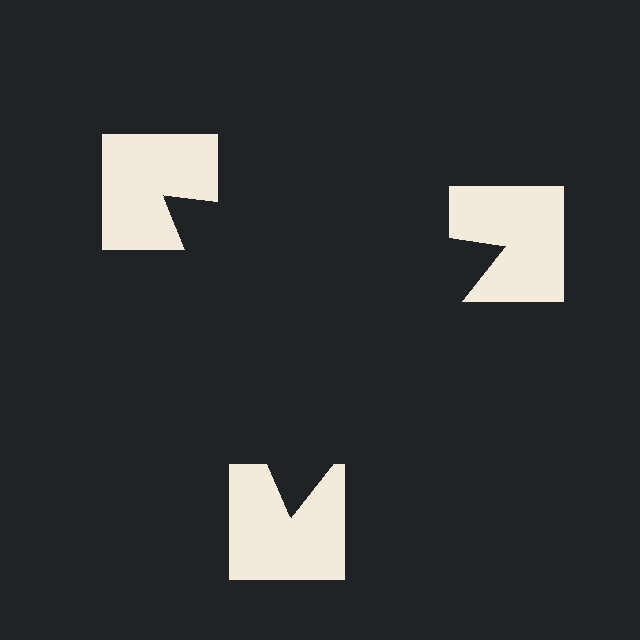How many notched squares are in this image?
There are 3 — one at each vertex of the illusory triangle.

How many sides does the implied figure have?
3 sides.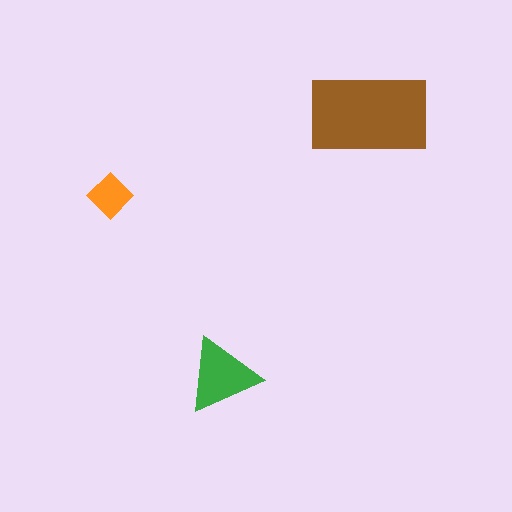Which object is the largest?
The brown rectangle.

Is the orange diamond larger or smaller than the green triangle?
Smaller.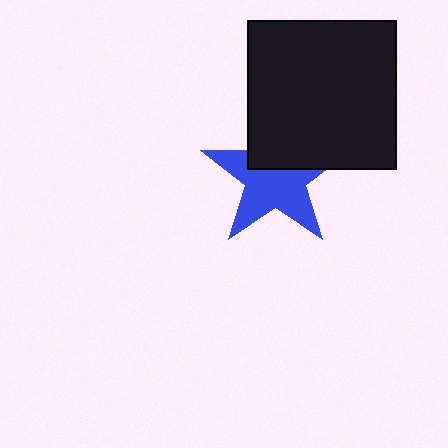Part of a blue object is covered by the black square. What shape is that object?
It is a star.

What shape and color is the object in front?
The object in front is a black square.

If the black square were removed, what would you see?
You would see the complete blue star.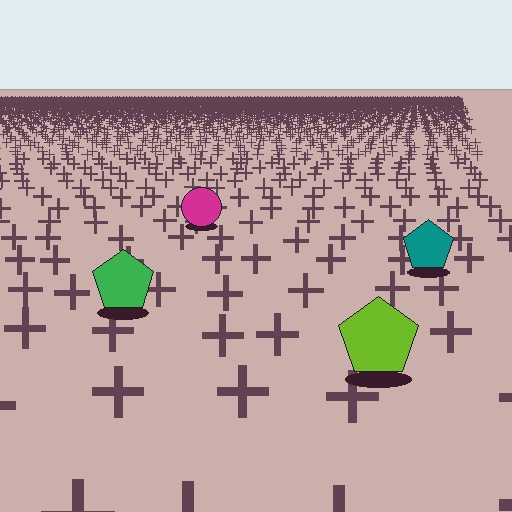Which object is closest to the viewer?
The lime pentagon is closest. The texture marks near it are larger and more spread out.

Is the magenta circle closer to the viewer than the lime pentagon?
No. The lime pentagon is closer — you can tell from the texture gradient: the ground texture is coarser near it.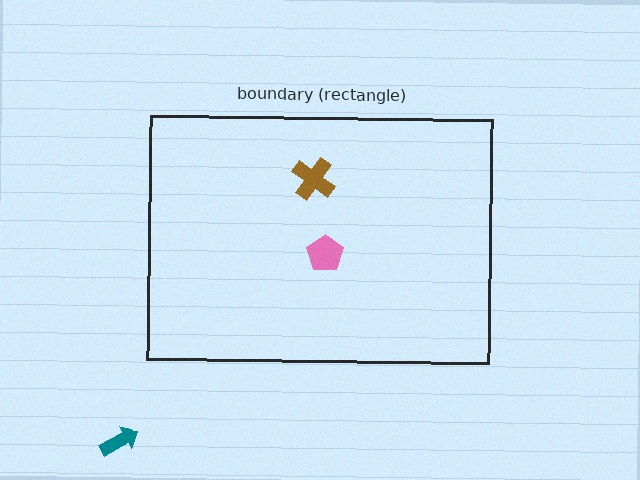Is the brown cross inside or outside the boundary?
Inside.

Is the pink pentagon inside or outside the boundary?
Inside.